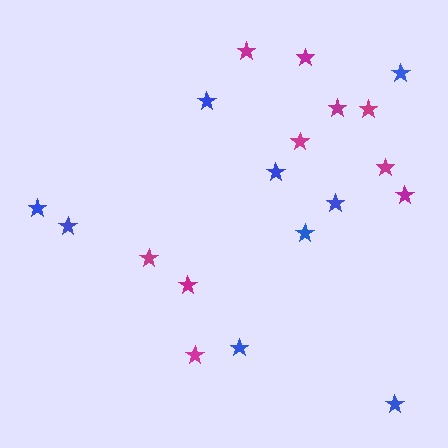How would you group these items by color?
There are 2 groups: one group of blue stars (9) and one group of magenta stars (10).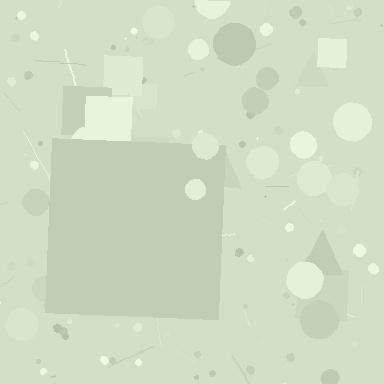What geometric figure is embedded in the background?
A square is embedded in the background.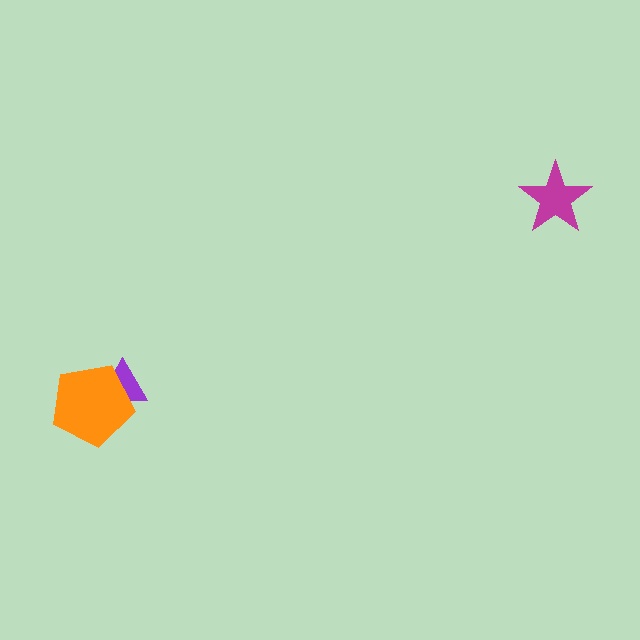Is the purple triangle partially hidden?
Yes, it is partially covered by another shape.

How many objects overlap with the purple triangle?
1 object overlaps with the purple triangle.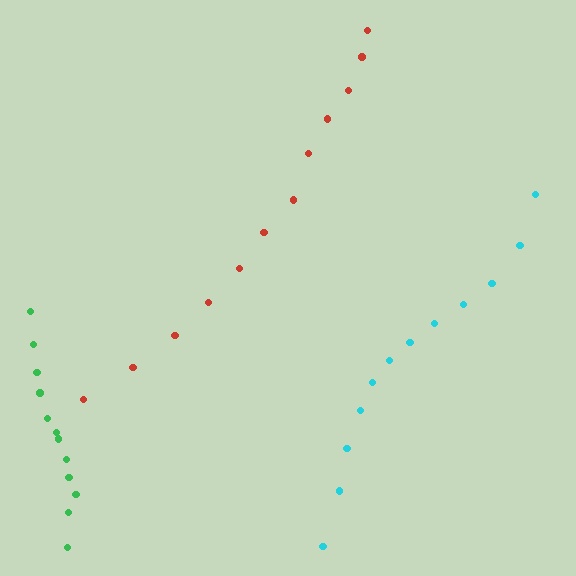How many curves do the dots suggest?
There are 3 distinct paths.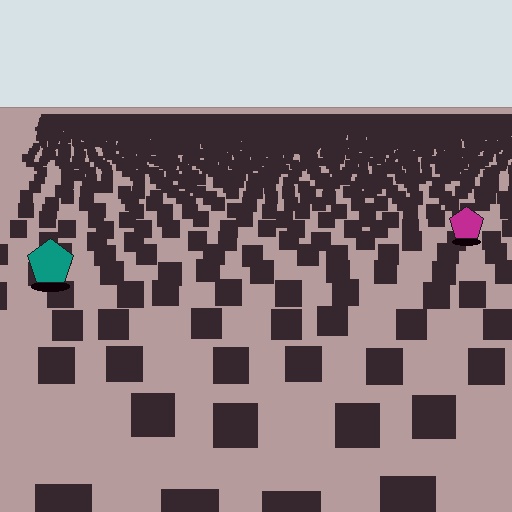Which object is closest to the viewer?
The teal pentagon is closest. The texture marks near it are larger and more spread out.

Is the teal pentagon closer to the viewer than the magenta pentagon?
Yes. The teal pentagon is closer — you can tell from the texture gradient: the ground texture is coarser near it.